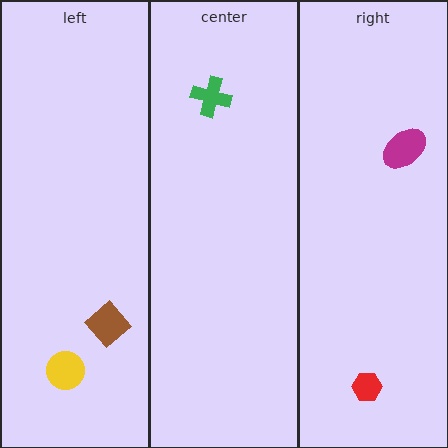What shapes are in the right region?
The magenta ellipse, the red hexagon.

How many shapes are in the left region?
2.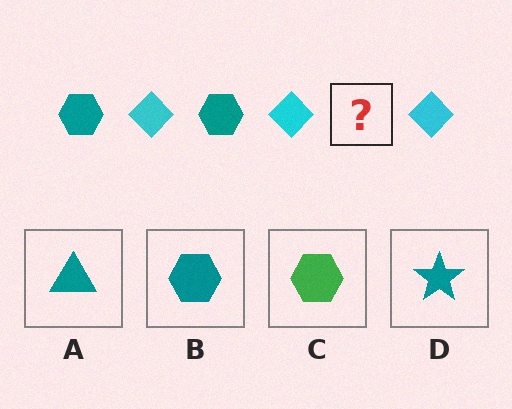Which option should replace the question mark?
Option B.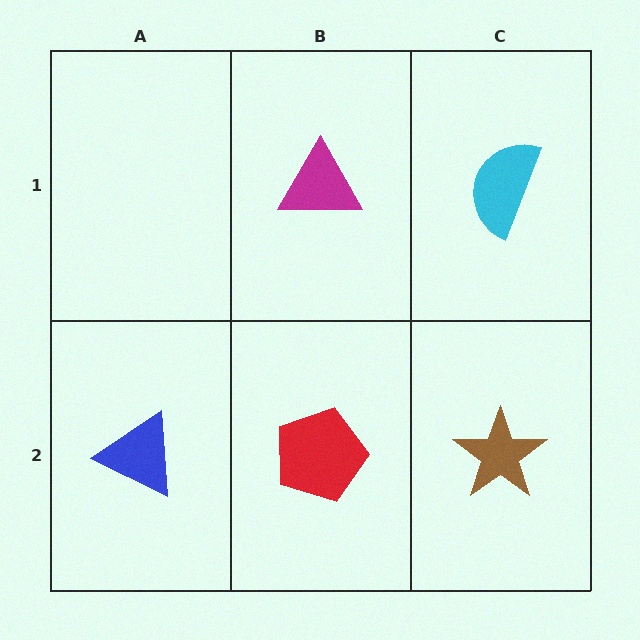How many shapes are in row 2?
3 shapes.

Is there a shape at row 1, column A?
No, that cell is empty.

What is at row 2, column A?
A blue triangle.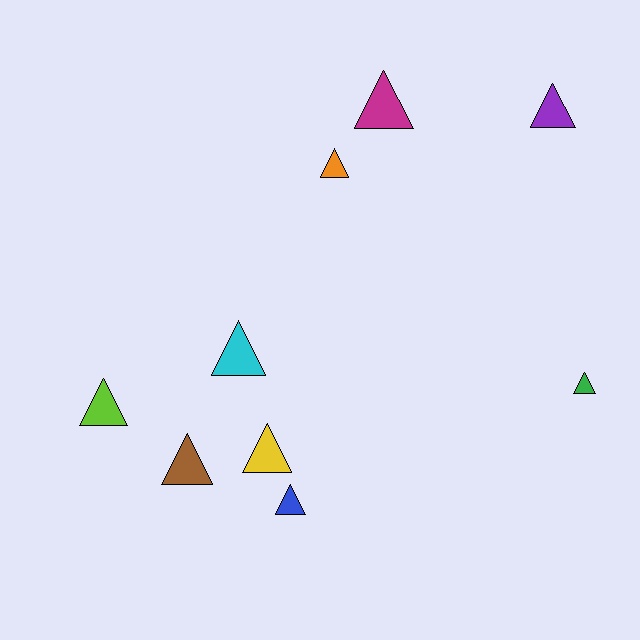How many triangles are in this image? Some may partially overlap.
There are 9 triangles.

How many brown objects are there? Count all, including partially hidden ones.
There is 1 brown object.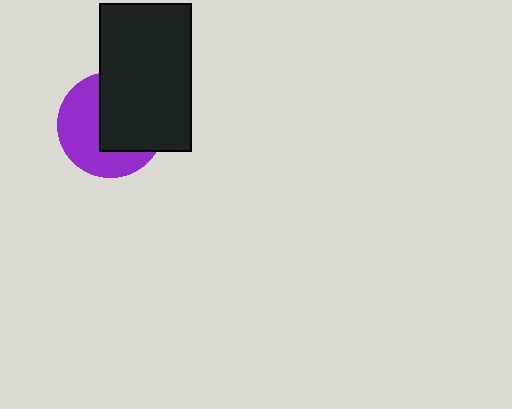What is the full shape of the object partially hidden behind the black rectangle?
The partially hidden object is a purple circle.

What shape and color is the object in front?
The object in front is a black rectangle.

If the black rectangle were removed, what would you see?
You would see the complete purple circle.